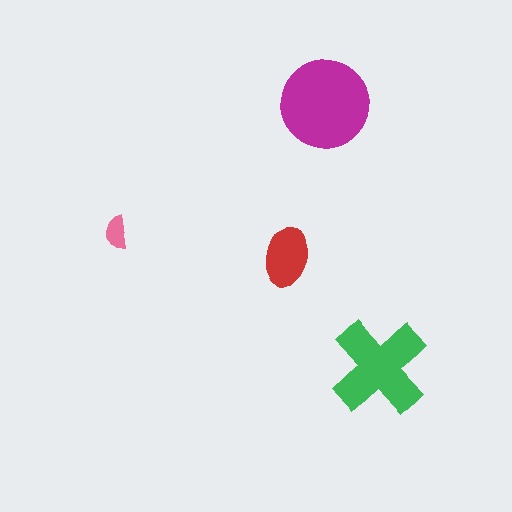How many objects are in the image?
There are 4 objects in the image.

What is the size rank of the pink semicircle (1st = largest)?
4th.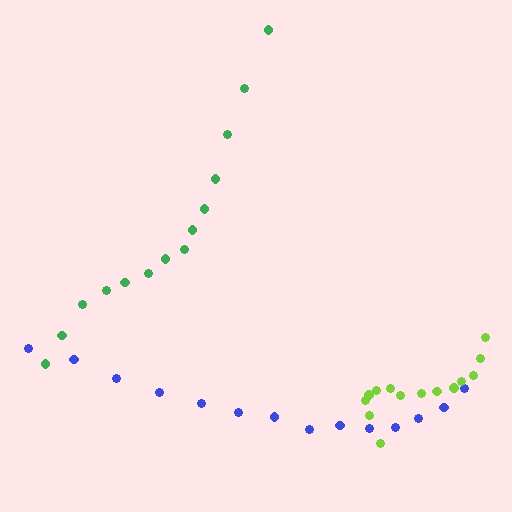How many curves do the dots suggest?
There are 3 distinct paths.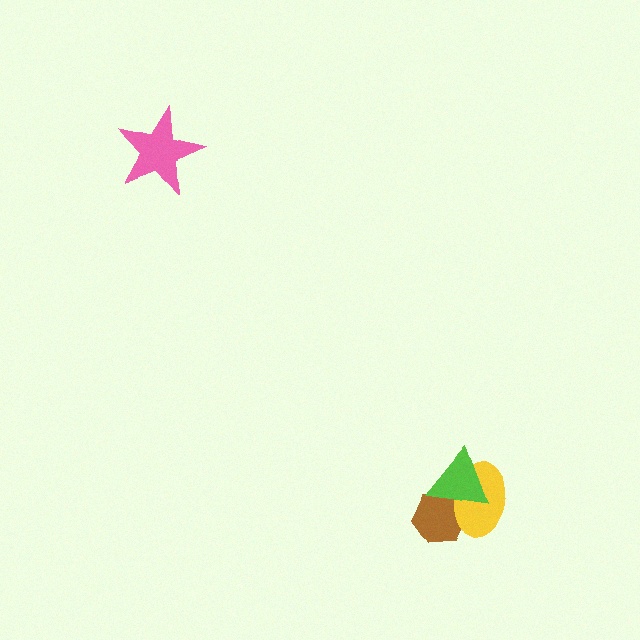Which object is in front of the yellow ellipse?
The lime triangle is in front of the yellow ellipse.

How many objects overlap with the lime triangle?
2 objects overlap with the lime triangle.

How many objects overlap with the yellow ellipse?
2 objects overlap with the yellow ellipse.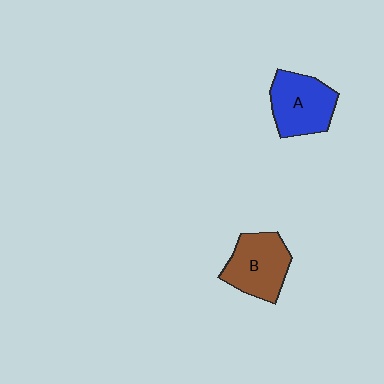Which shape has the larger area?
Shape A (blue).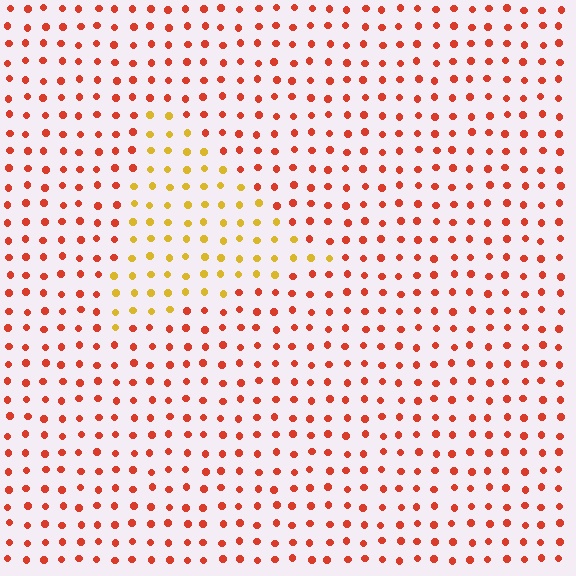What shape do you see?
I see a triangle.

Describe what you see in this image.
The image is filled with small red elements in a uniform arrangement. A triangle-shaped region is visible where the elements are tinted to a slightly different hue, forming a subtle color boundary.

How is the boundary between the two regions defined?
The boundary is defined purely by a slight shift in hue (about 42 degrees). Spacing, size, and orientation are identical on both sides.